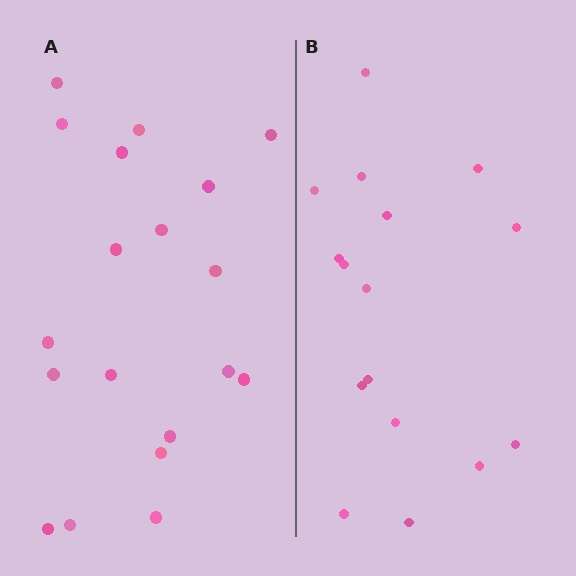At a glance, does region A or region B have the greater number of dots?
Region A (the left region) has more dots.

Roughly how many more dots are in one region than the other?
Region A has just a few more — roughly 2 or 3 more dots than region B.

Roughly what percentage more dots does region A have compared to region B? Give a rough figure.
About 20% more.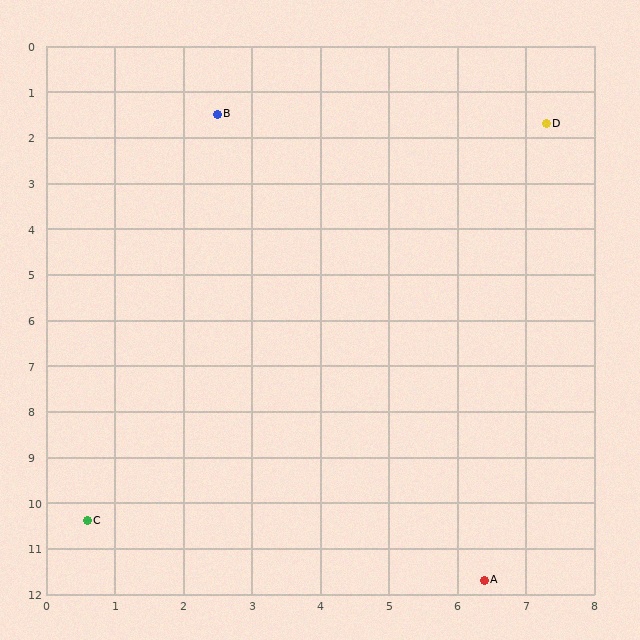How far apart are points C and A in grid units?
Points C and A are about 5.9 grid units apart.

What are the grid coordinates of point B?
Point B is at approximately (2.5, 1.5).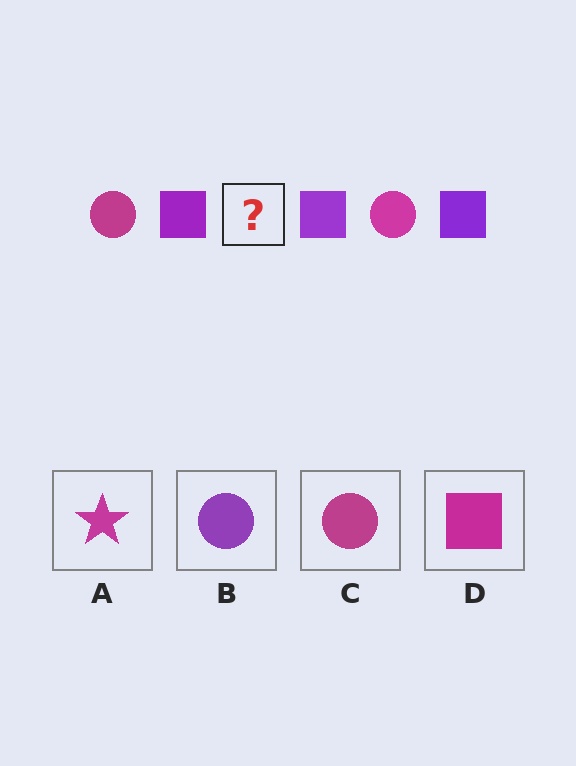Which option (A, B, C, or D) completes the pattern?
C.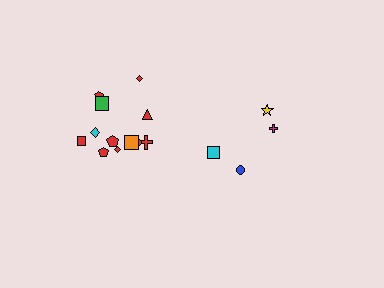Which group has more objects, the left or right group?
The left group.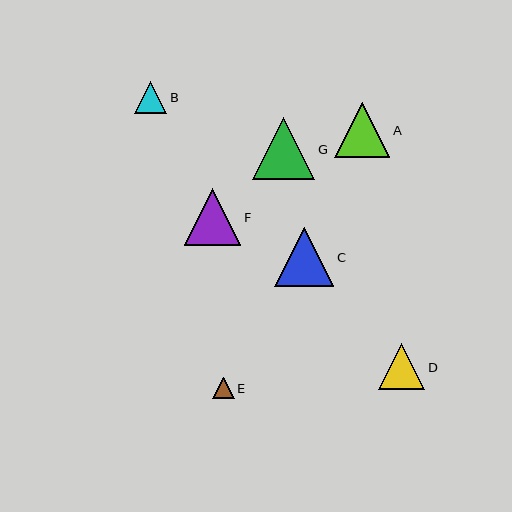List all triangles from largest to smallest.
From largest to smallest: G, C, F, A, D, B, E.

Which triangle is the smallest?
Triangle E is the smallest with a size of approximately 22 pixels.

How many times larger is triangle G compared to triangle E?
Triangle G is approximately 2.9 times the size of triangle E.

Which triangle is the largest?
Triangle G is the largest with a size of approximately 62 pixels.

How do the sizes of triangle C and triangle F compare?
Triangle C and triangle F are approximately the same size.